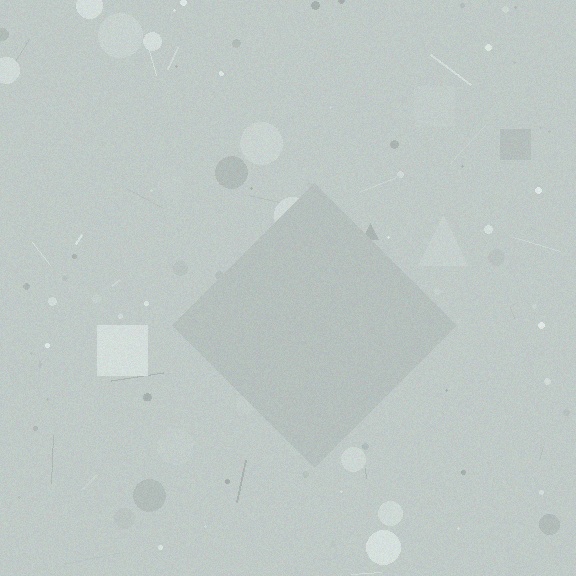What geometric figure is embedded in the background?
A diamond is embedded in the background.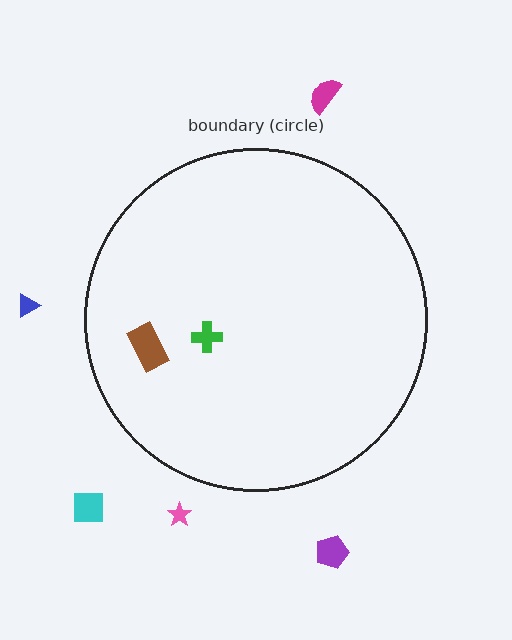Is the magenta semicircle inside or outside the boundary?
Outside.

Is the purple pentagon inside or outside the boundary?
Outside.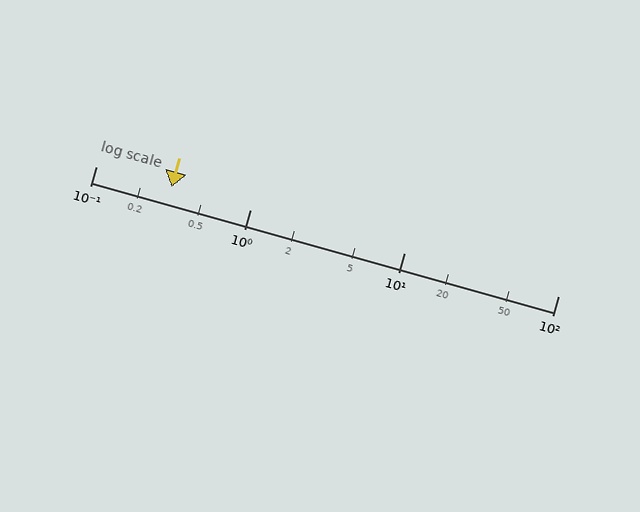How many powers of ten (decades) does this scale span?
The scale spans 3 decades, from 0.1 to 100.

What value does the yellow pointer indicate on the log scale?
The pointer indicates approximately 0.31.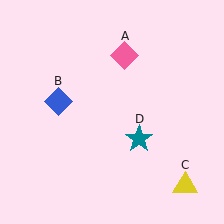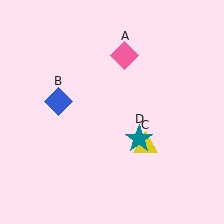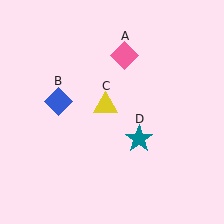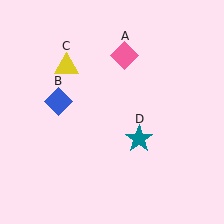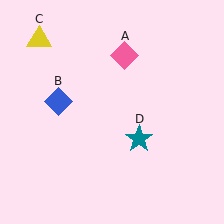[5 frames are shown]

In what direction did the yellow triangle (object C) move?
The yellow triangle (object C) moved up and to the left.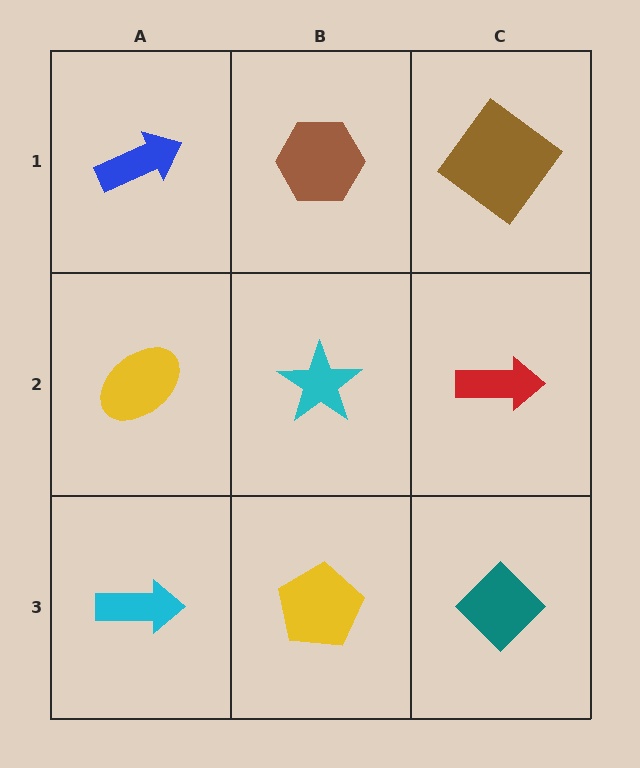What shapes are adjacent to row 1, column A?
A yellow ellipse (row 2, column A), a brown hexagon (row 1, column B).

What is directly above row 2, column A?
A blue arrow.